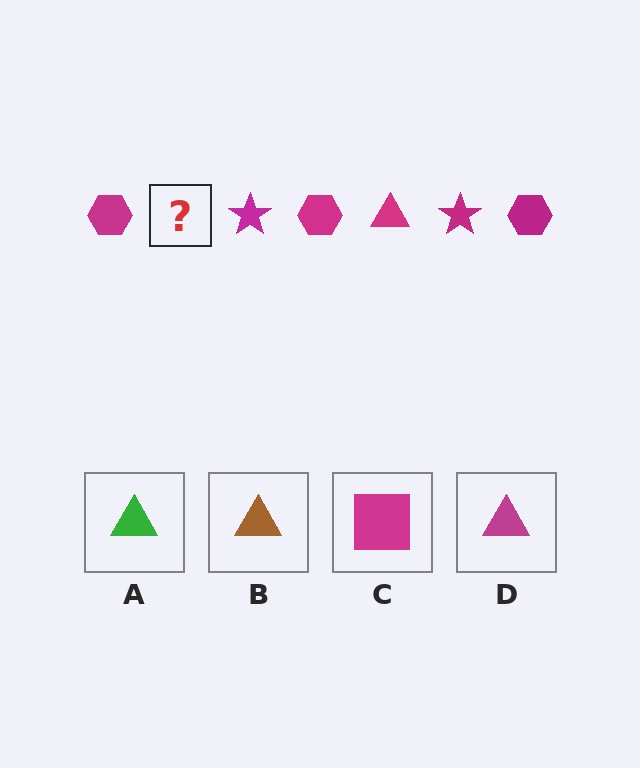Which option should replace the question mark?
Option D.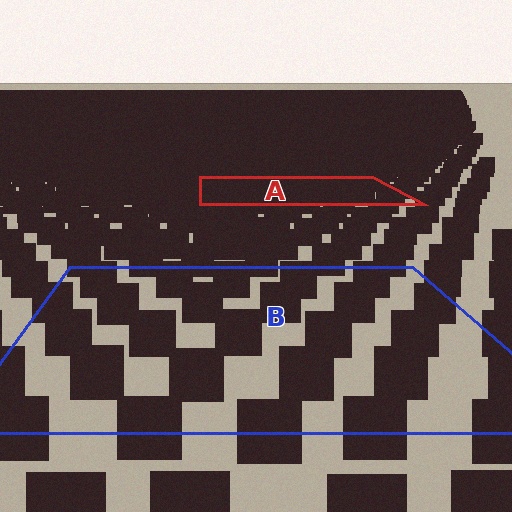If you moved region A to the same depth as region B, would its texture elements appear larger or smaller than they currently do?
They would appear larger. At a closer depth, the same texture elements are projected at a bigger on-screen size.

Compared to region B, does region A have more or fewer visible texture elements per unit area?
Region A has more texture elements per unit area — they are packed more densely because it is farther away.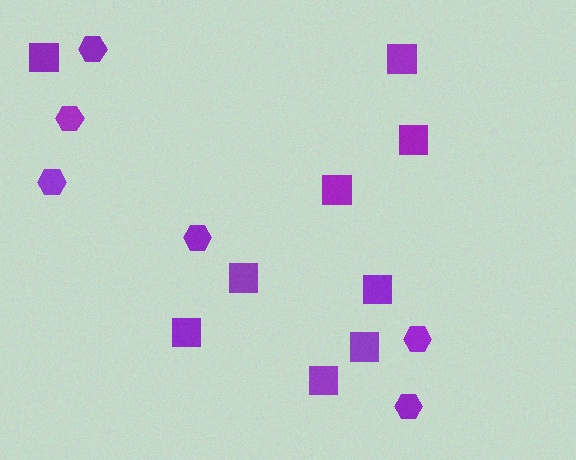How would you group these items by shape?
There are 2 groups: one group of squares (9) and one group of hexagons (6).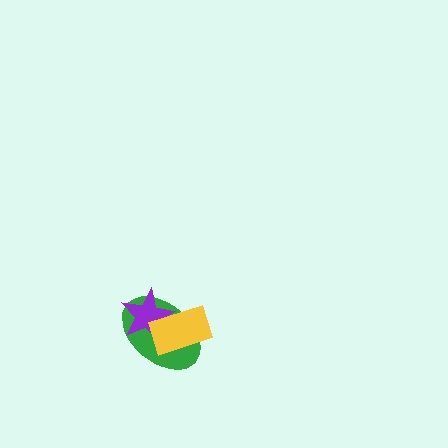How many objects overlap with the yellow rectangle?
2 objects overlap with the yellow rectangle.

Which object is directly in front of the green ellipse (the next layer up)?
The purple star is directly in front of the green ellipse.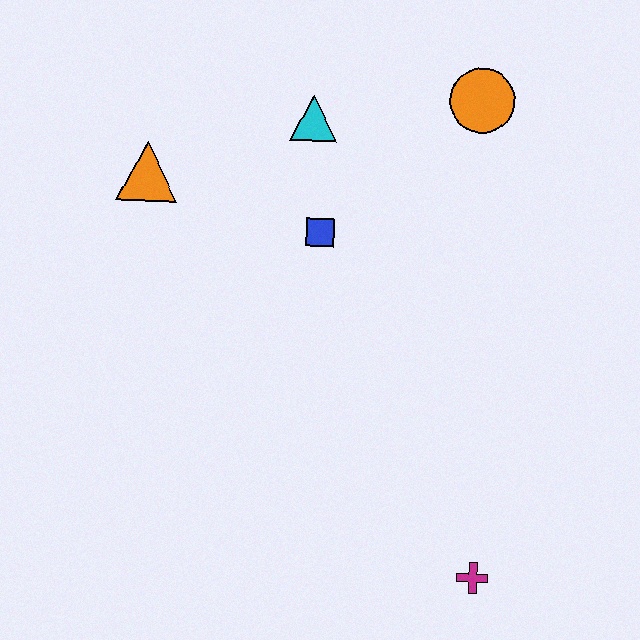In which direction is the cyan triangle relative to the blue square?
The cyan triangle is above the blue square.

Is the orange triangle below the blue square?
No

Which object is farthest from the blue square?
The magenta cross is farthest from the blue square.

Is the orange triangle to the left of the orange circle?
Yes